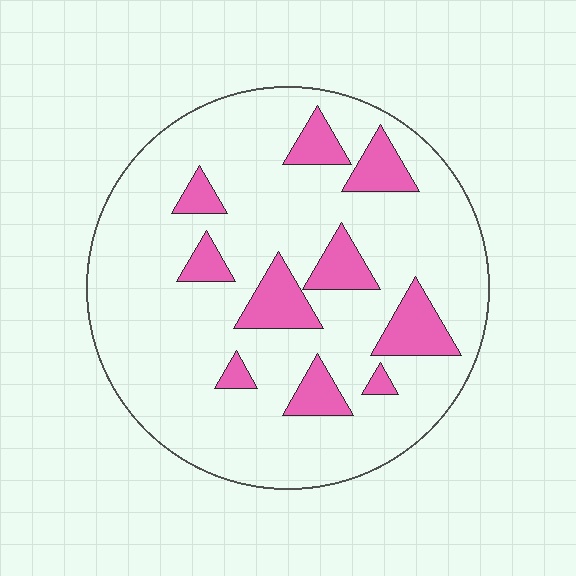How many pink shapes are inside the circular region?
10.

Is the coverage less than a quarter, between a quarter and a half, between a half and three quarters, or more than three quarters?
Less than a quarter.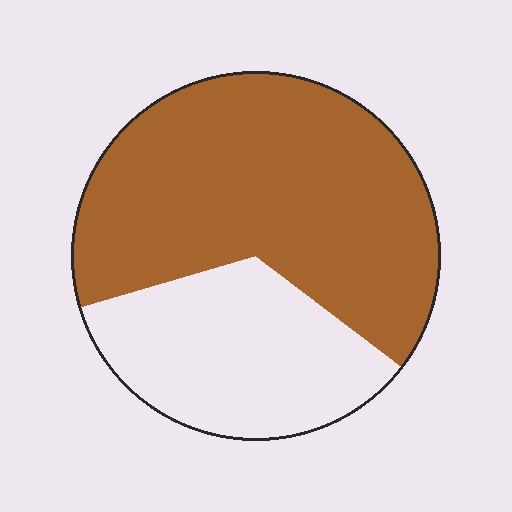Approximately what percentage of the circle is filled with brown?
Approximately 65%.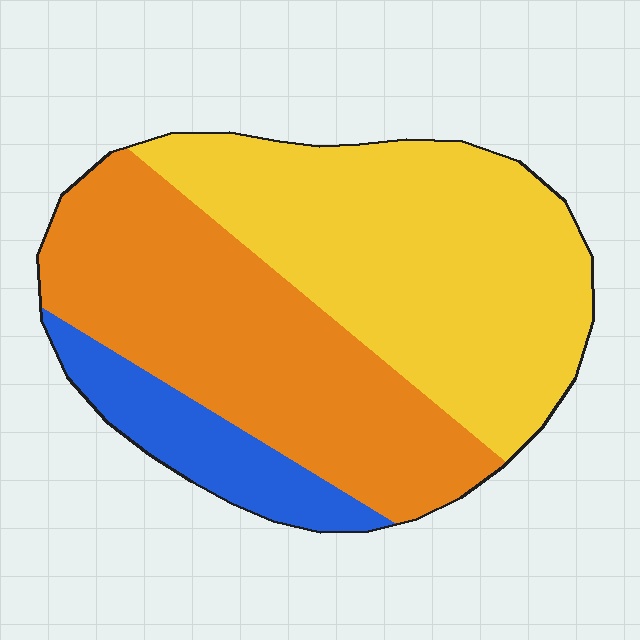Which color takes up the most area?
Yellow, at roughly 45%.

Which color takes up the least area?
Blue, at roughly 15%.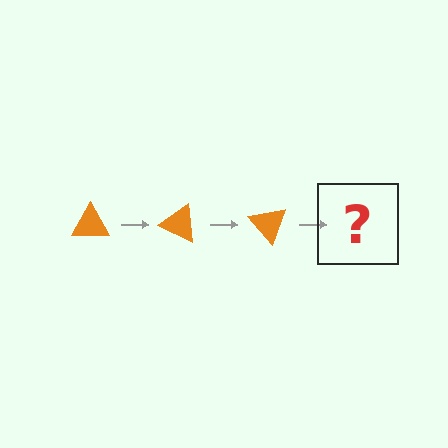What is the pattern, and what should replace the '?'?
The pattern is that the triangle rotates 25 degrees each step. The '?' should be an orange triangle rotated 75 degrees.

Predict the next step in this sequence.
The next step is an orange triangle rotated 75 degrees.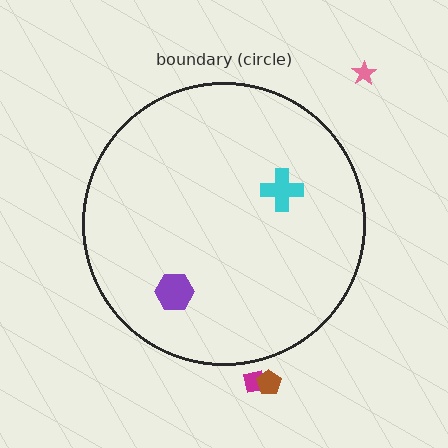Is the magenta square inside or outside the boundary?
Outside.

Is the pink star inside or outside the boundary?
Outside.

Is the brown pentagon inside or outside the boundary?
Outside.